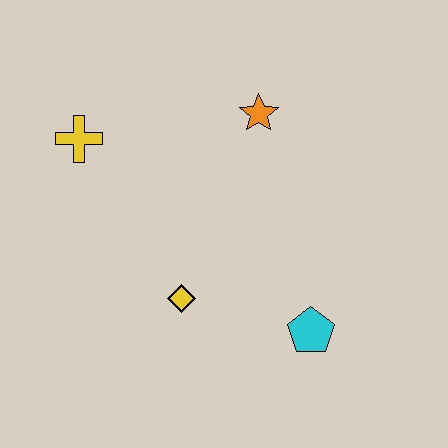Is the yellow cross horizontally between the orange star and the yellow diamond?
No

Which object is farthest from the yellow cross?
The cyan pentagon is farthest from the yellow cross.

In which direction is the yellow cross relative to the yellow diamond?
The yellow cross is above the yellow diamond.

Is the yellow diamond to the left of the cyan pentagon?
Yes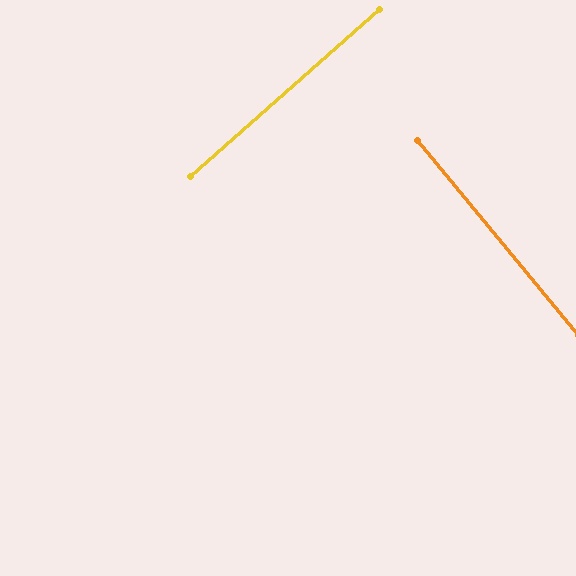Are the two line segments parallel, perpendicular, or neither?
Perpendicular — they meet at approximately 88°.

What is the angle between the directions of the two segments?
Approximately 88 degrees.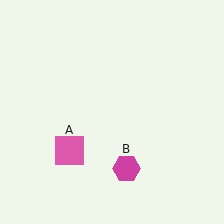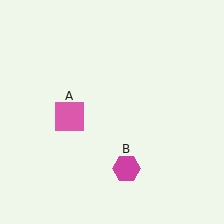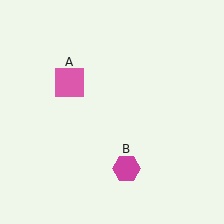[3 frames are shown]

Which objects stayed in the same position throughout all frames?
Magenta hexagon (object B) remained stationary.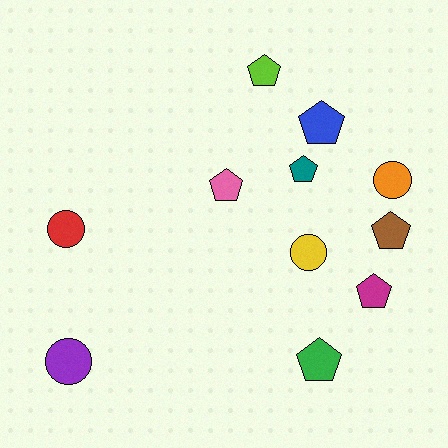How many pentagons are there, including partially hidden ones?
There are 7 pentagons.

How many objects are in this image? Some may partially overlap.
There are 11 objects.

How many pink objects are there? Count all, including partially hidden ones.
There is 1 pink object.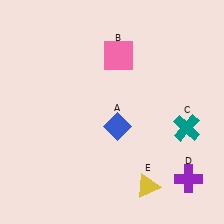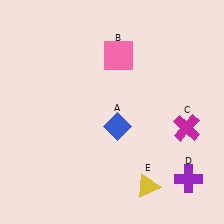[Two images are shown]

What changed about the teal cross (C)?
In Image 1, C is teal. In Image 2, it changed to magenta.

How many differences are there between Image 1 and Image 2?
There is 1 difference between the two images.